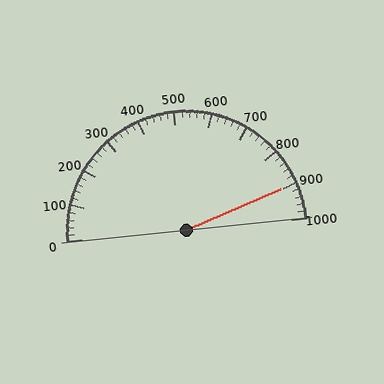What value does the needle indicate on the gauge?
The needle indicates approximately 900.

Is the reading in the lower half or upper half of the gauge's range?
The reading is in the upper half of the range (0 to 1000).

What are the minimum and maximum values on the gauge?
The gauge ranges from 0 to 1000.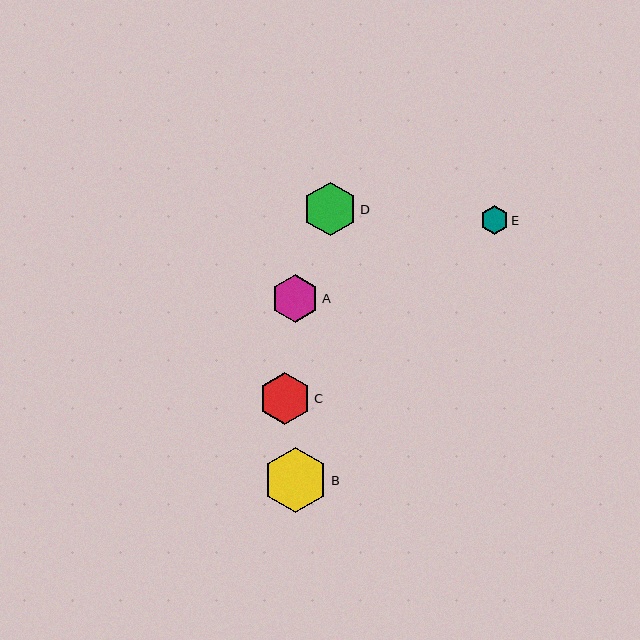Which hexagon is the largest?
Hexagon B is the largest with a size of approximately 65 pixels.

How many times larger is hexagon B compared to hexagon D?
Hexagon B is approximately 1.2 times the size of hexagon D.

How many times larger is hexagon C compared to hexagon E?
Hexagon C is approximately 1.8 times the size of hexagon E.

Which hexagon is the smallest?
Hexagon E is the smallest with a size of approximately 28 pixels.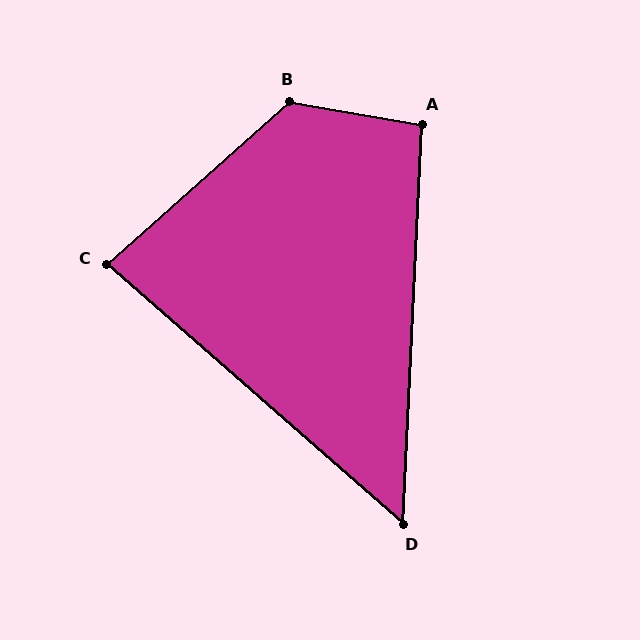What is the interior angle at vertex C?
Approximately 83 degrees (acute).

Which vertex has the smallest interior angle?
D, at approximately 52 degrees.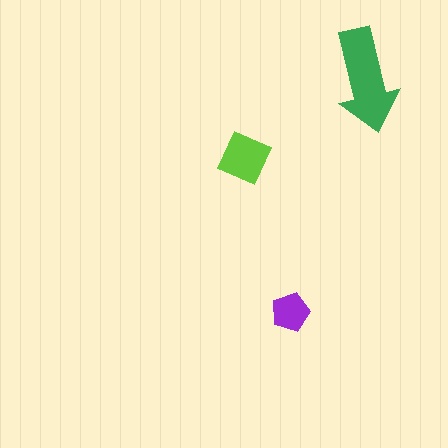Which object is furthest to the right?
The green arrow is rightmost.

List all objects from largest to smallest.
The green arrow, the lime diamond, the purple pentagon.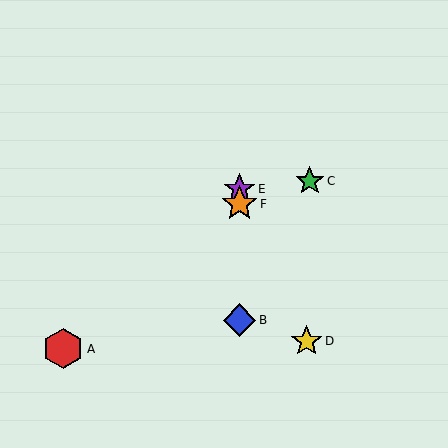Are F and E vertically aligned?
Yes, both are at x≈240.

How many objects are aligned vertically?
3 objects (B, E, F) are aligned vertically.